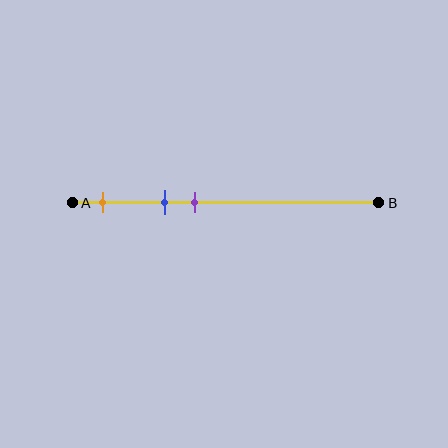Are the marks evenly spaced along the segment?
Yes, the marks are approximately evenly spaced.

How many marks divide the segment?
There are 3 marks dividing the segment.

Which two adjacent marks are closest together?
The blue and purple marks are the closest adjacent pair.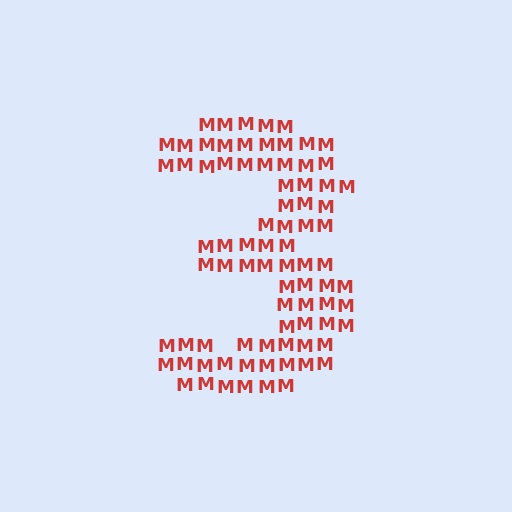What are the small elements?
The small elements are letter M's.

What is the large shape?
The large shape is the digit 3.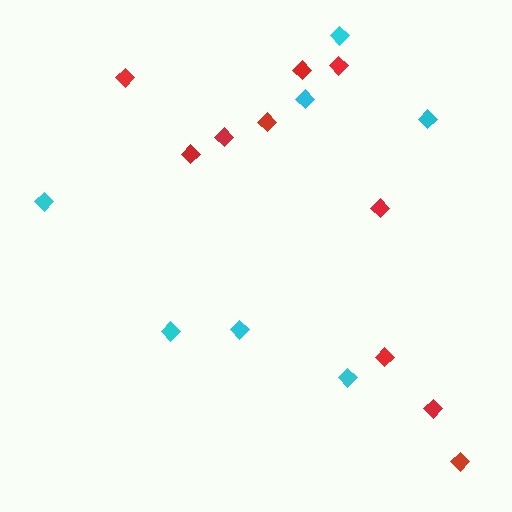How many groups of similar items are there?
There are 2 groups: one group of cyan diamonds (7) and one group of red diamonds (10).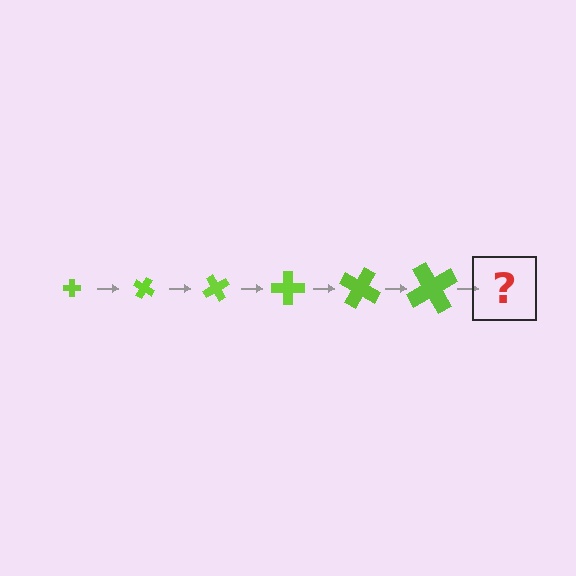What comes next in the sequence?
The next element should be a cross, larger than the previous one and rotated 180 degrees from the start.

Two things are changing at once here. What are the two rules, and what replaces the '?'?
The two rules are that the cross grows larger each step and it rotates 30 degrees each step. The '?' should be a cross, larger than the previous one and rotated 180 degrees from the start.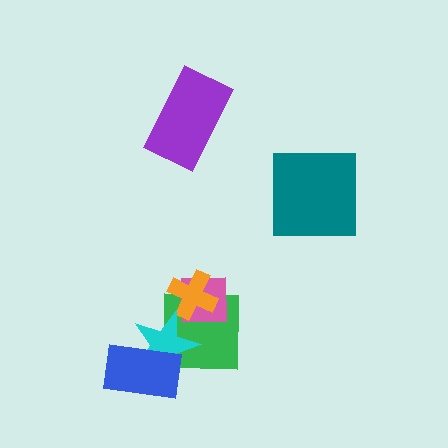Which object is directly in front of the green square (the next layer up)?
The pink square is directly in front of the green square.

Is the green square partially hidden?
Yes, it is partially covered by another shape.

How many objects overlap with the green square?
3 objects overlap with the green square.